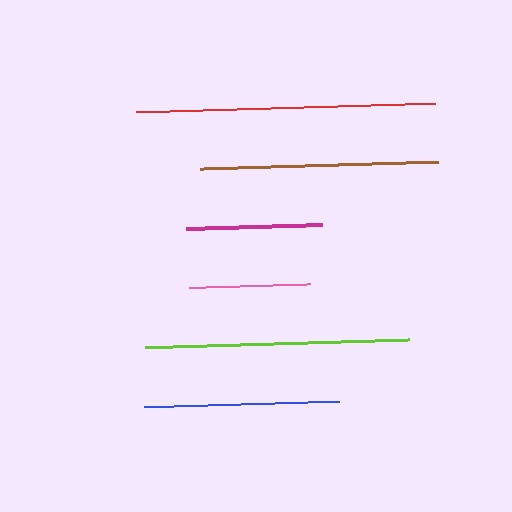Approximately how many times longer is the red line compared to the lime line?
The red line is approximately 1.1 times the length of the lime line.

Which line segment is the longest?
The red line is the longest at approximately 299 pixels.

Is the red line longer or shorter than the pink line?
The red line is longer than the pink line.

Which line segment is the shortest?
The pink line is the shortest at approximately 121 pixels.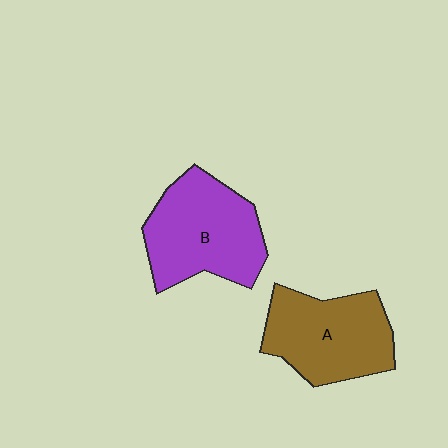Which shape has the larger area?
Shape B (purple).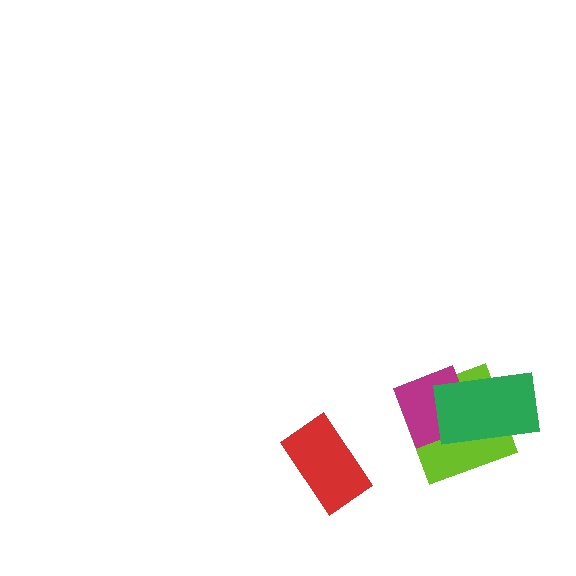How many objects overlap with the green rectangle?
2 objects overlap with the green rectangle.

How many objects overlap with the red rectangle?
0 objects overlap with the red rectangle.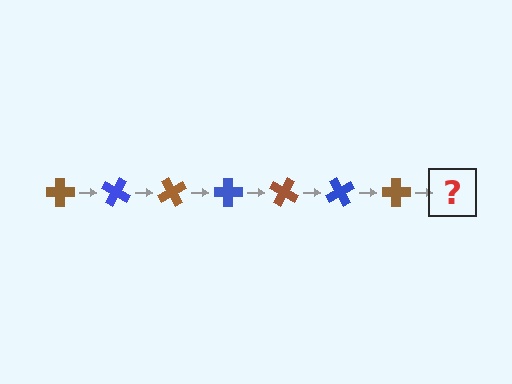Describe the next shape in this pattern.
It should be a blue cross, rotated 210 degrees from the start.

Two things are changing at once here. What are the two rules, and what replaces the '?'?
The two rules are that it rotates 30 degrees each step and the color cycles through brown and blue. The '?' should be a blue cross, rotated 210 degrees from the start.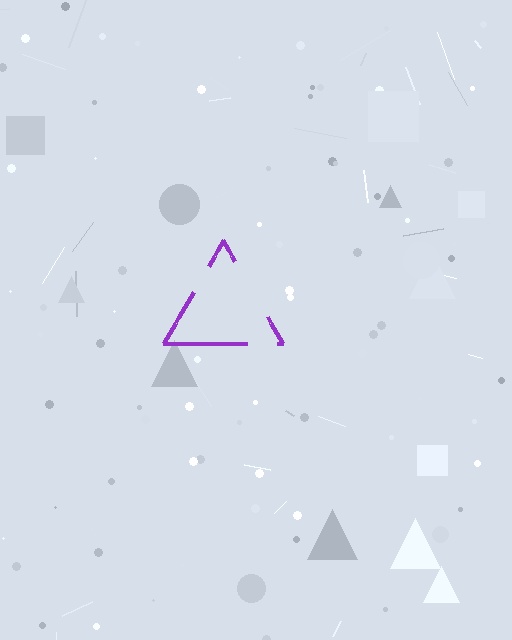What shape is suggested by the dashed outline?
The dashed outline suggests a triangle.